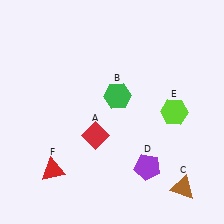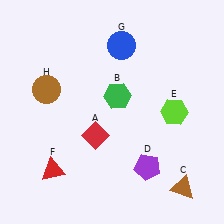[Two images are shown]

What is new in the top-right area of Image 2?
A blue circle (G) was added in the top-right area of Image 2.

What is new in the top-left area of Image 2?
A brown circle (H) was added in the top-left area of Image 2.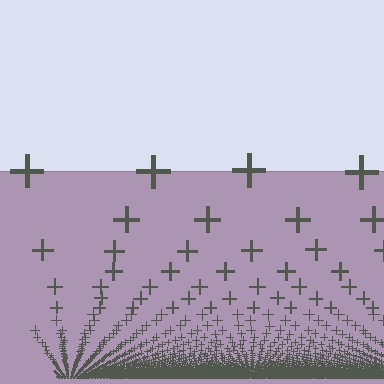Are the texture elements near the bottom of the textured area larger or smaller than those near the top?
Smaller. The gradient is inverted — elements near the bottom are smaller and denser.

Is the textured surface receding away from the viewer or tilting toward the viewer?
The surface appears to tilt toward the viewer. Texture elements get larger and sparser toward the top.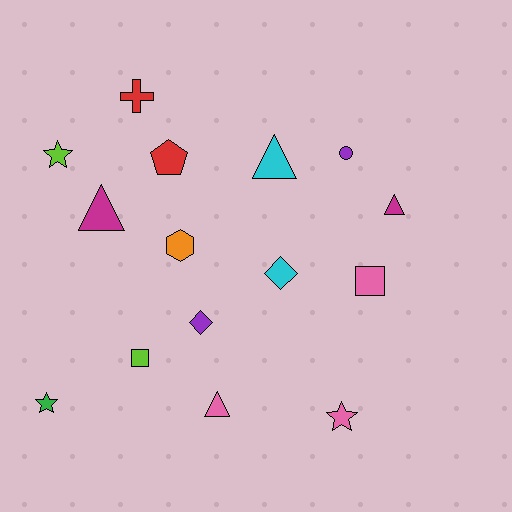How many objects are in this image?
There are 15 objects.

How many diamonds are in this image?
There are 2 diamonds.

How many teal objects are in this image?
There are no teal objects.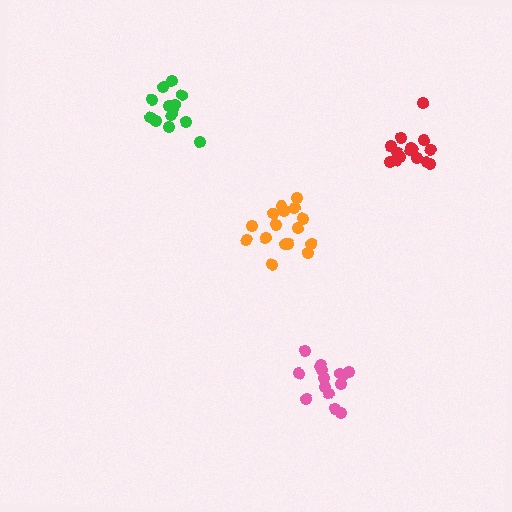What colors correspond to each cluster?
The clusters are colored: green, orange, red, pink.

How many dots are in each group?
Group 1: 13 dots, Group 2: 16 dots, Group 3: 16 dots, Group 4: 15 dots (60 total).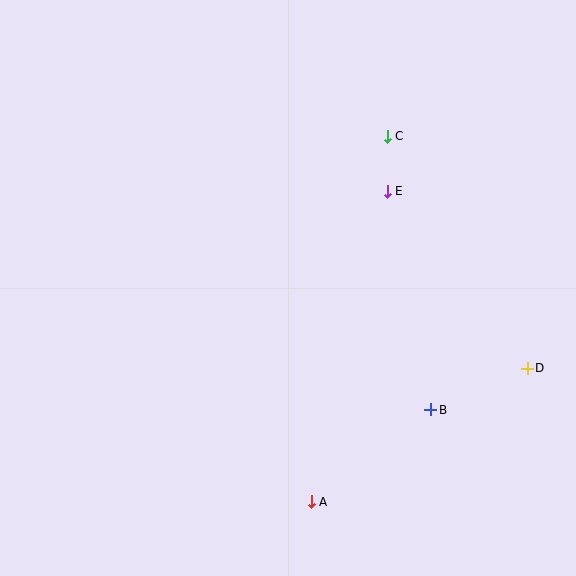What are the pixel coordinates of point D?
Point D is at (527, 368).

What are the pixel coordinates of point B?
Point B is at (431, 410).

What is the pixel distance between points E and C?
The distance between E and C is 55 pixels.